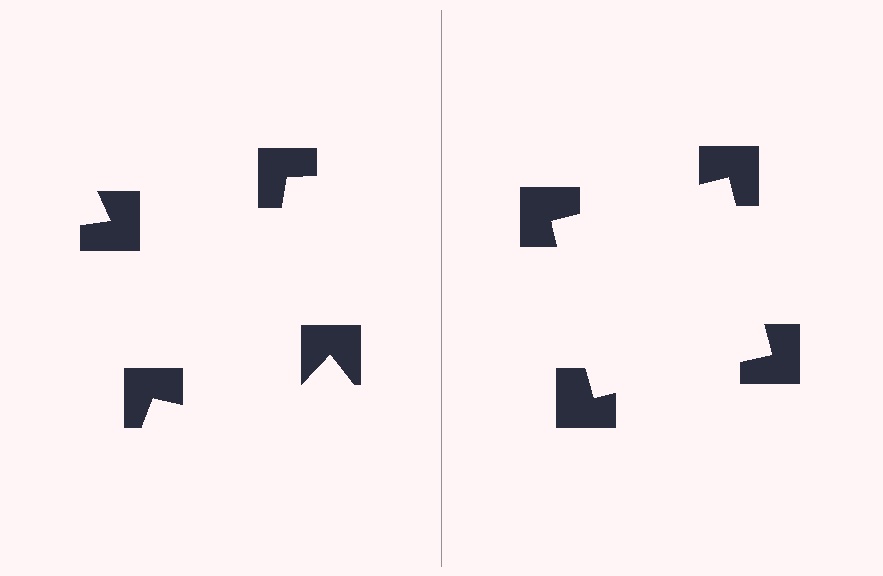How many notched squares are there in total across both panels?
8 — 4 on each side.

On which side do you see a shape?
An illusory square appears on the right side. On the left side the wedge cuts are rotated, so no coherent shape forms.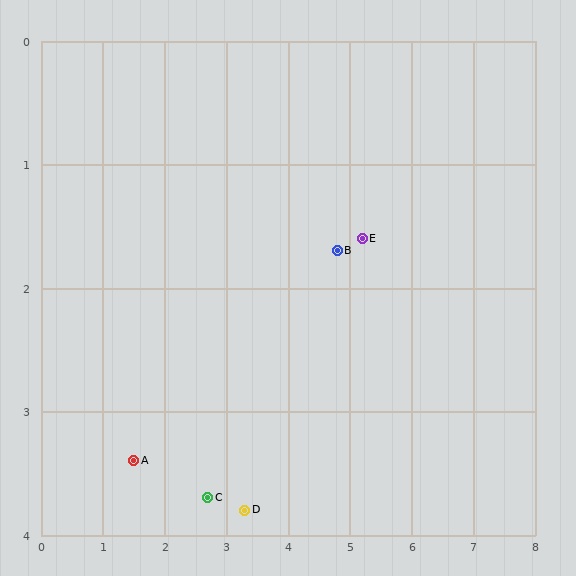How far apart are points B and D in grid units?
Points B and D are about 2.6 grid units apart.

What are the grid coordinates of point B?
Point B is at approximately (4.8, 1.7).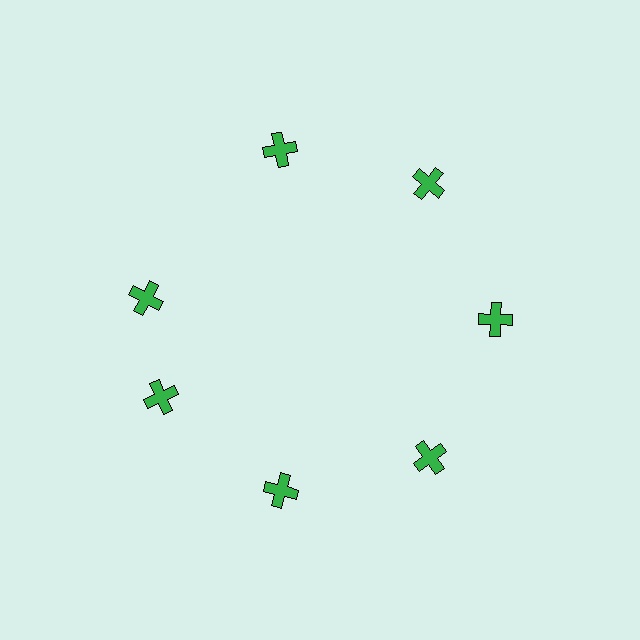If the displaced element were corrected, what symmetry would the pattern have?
It would have 7-fold rotational symmetry — the pattern would map onto itself every 51 degrees.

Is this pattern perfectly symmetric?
No. The 7 green crosses are arranged in a ring, but one element near the 10 o'clock position is rotated out of alignment along the ring, breaking the 7-fold rotational symmetry.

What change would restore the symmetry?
The symmetry would be restored by rotating it back into even spacing with its neighbors so that all 7 crosses sit at equal angles and equal distance from the center.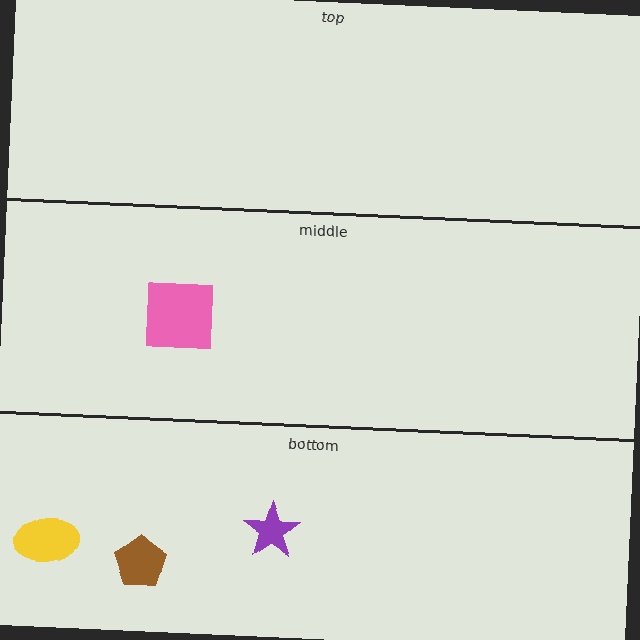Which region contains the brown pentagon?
The bottom region.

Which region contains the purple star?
The bottom region.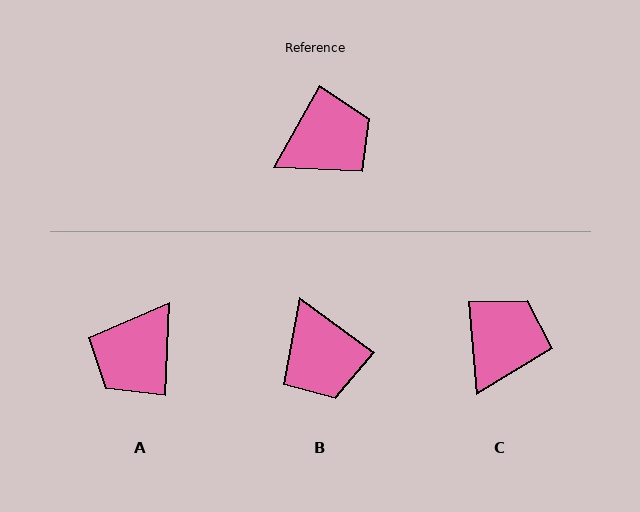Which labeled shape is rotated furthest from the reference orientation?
A, about 153 degrees away.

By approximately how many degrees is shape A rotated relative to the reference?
Approximately 153 degrees clockwise.